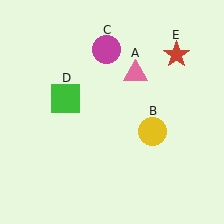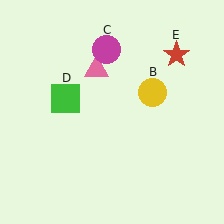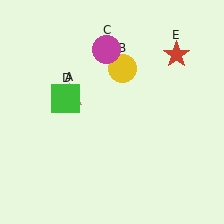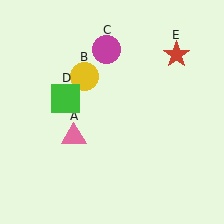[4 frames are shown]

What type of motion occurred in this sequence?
The pink triangle (object A), yellow circle (object B) rotated counterclockwise around the center of the scene.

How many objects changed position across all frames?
2 objects changed position: pink triangle (object A), yellow circle (object B).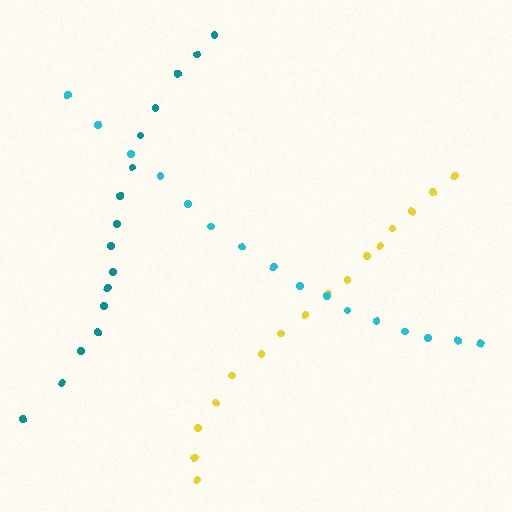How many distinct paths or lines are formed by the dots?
There are 3 distinct paths.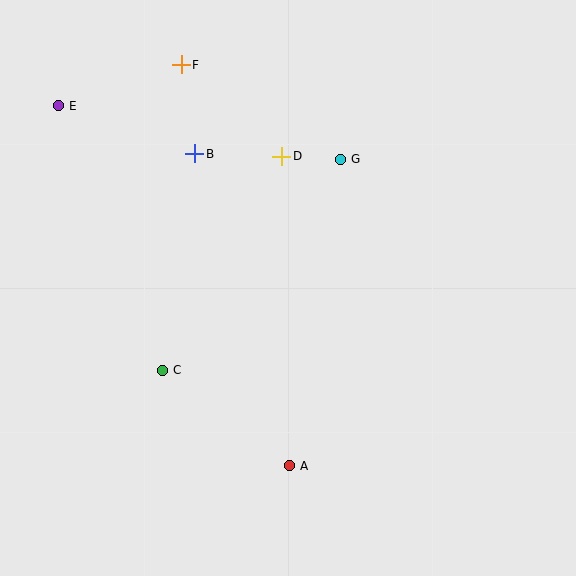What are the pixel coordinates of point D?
Point D is at (282, 156).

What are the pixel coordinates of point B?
Point B is at (195, 154).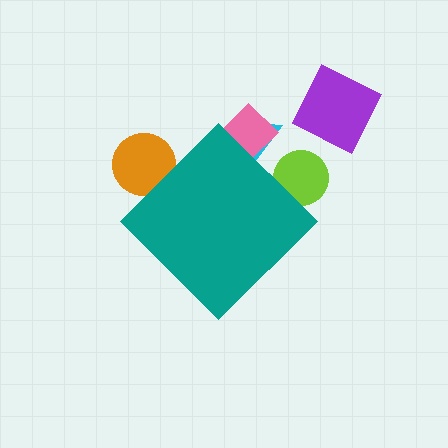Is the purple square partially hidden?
No, the purple square is fully visible.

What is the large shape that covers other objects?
A teal diamond.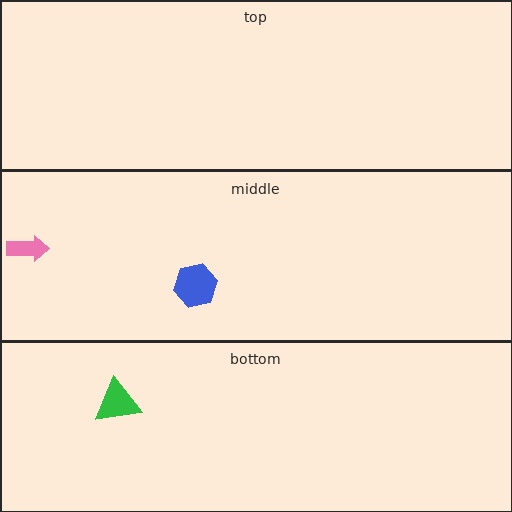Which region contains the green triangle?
The bottom region.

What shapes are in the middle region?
The pink arrow, the blue hexagon.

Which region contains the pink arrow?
The middle region.